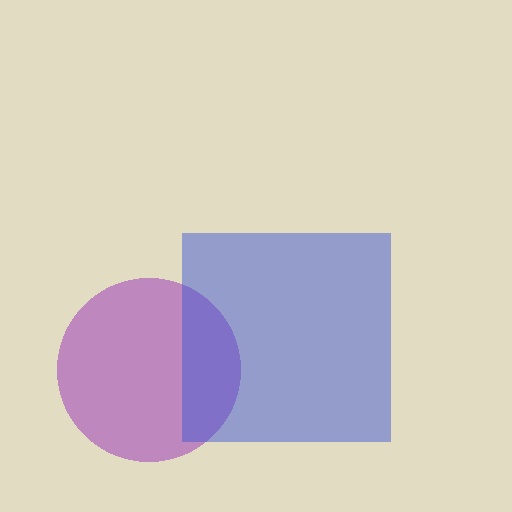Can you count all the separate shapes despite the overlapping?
Yes, there are 2 separate shapes.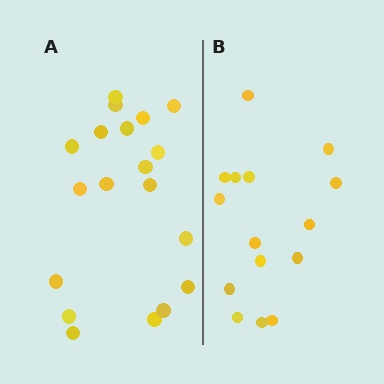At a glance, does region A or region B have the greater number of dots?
Region A (the left region) has more dots.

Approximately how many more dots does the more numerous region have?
Region A has about 4 more dots than region B.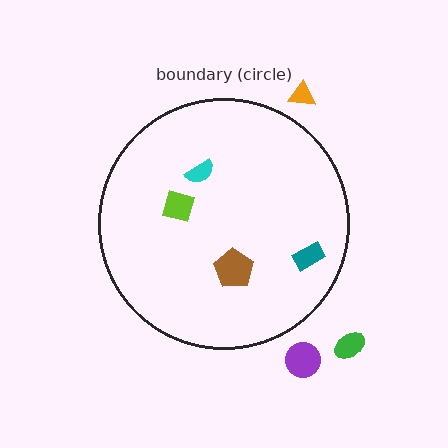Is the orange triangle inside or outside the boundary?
Outside.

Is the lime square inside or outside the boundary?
Inside.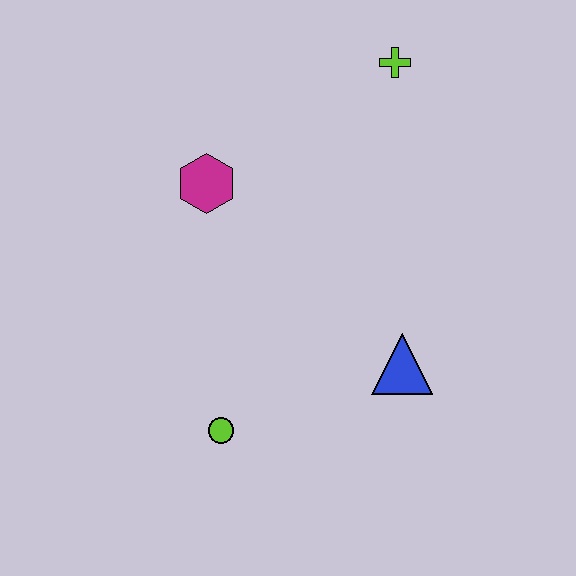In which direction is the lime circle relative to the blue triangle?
The lime circle is to the left of the blue triangle.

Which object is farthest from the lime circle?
The lime cross is farthest from the lime circle.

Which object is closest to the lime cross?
The magenta hexagon is closest to the lime cross.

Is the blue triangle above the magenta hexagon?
No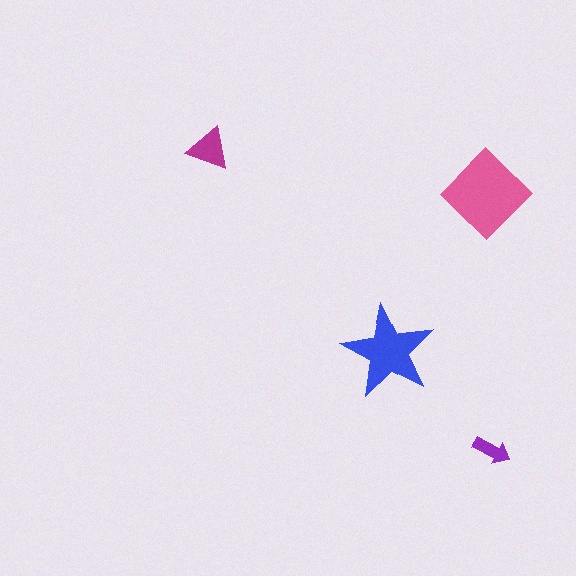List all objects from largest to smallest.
The pink diamond, the blue star, the magenta triangle, the purple arrow.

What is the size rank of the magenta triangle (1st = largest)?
3rd.